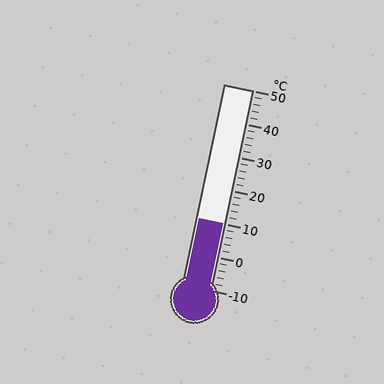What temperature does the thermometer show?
The thermometer shows approximately 10°C.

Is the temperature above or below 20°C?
The temperature is below 20°C.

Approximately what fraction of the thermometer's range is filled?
The thermometer is filled to approximately 35% of its range.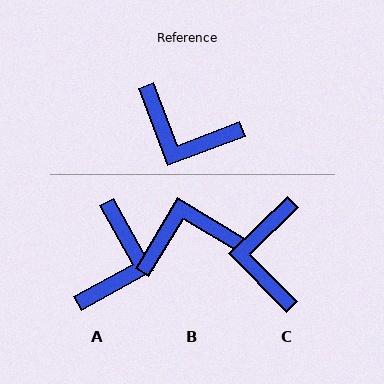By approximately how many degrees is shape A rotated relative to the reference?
Approximately 98 degrees counter-clockwise.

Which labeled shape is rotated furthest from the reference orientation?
B, about 142 degrees away.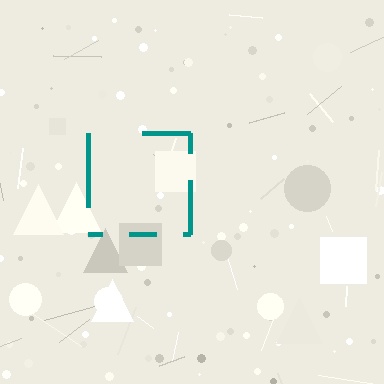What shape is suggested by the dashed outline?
The dashed outline suggests a square.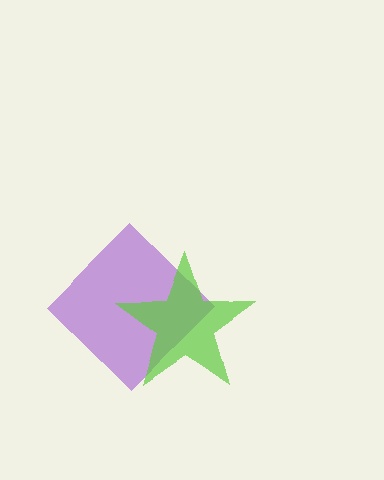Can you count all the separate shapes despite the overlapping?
Yes, there are 2 separate shapes.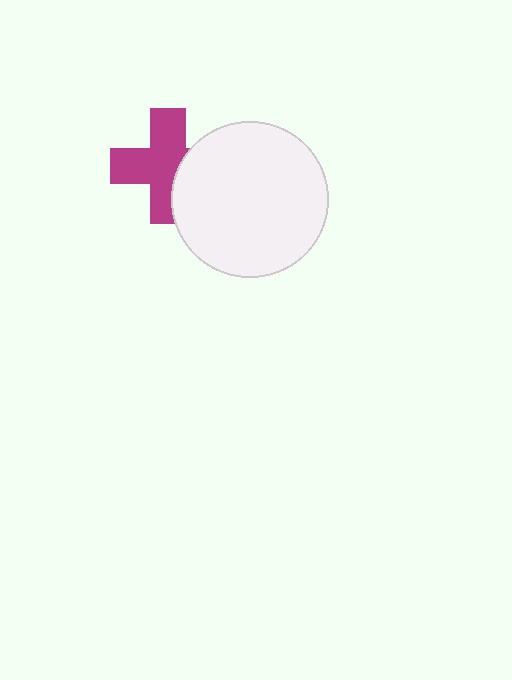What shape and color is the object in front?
The object in front is a white circle.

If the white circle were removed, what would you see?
You would see the complete magenta cross.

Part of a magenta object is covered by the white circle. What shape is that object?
It is a cross.